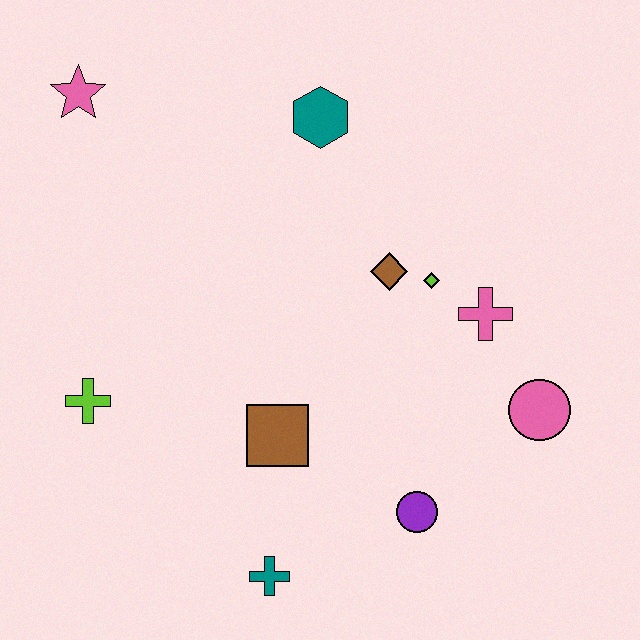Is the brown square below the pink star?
Yes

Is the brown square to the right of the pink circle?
No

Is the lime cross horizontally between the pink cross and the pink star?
Yes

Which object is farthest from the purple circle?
The pink star is farthest from the purple circle.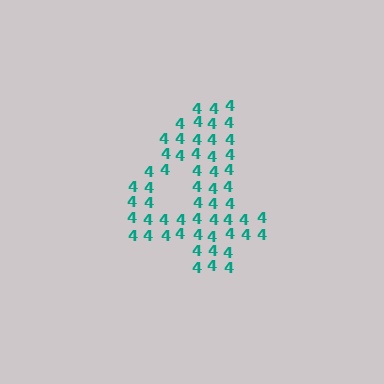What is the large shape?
The large shape is the digit 4.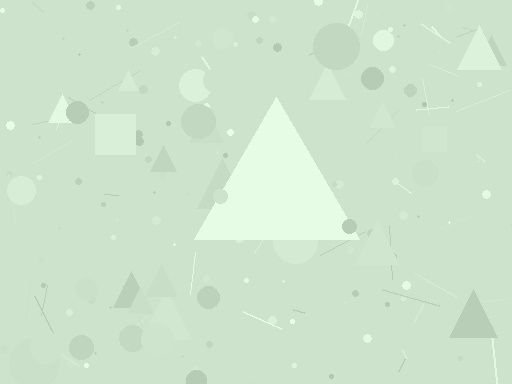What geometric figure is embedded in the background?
A triangle is embedded in the background.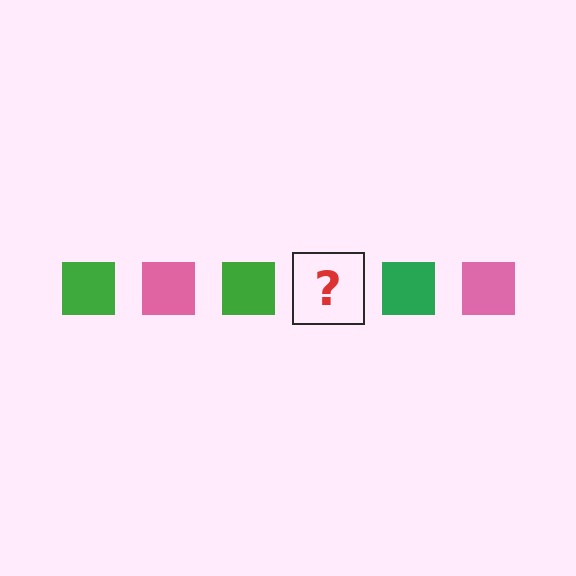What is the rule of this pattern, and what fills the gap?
The rule is that the pattern cycles through green, pink squares. The gap should be filled with a pink square.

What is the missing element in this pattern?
The missing element is a pink square.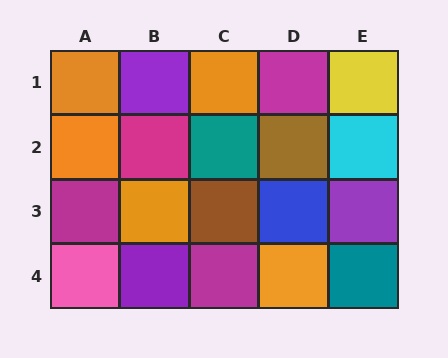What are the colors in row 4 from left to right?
Pink, purple, magenta, orange, teal.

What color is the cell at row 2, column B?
Magenta.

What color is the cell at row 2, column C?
Teal.